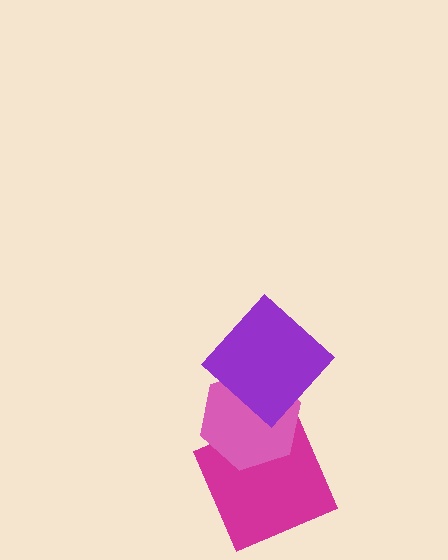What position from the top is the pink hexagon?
The pink hexagon is 2nd from the top.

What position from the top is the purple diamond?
The purple diamond is 1st from the top.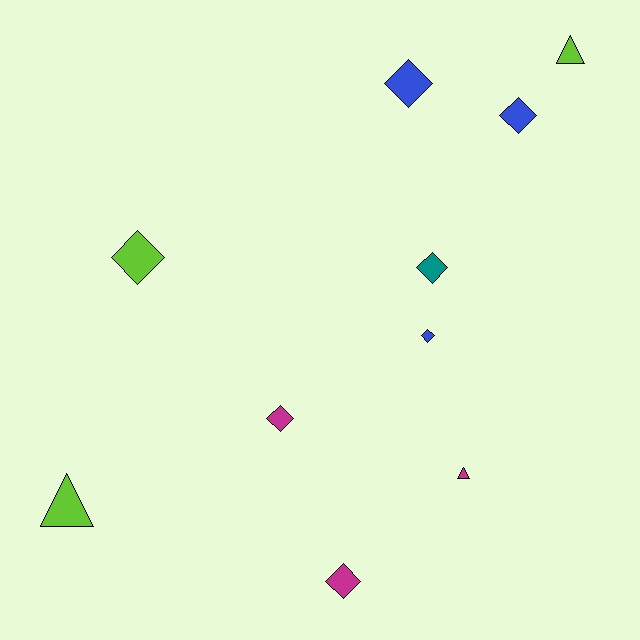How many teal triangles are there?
There are no teal triangles.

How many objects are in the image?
There are 10 objects.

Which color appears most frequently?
Magenta, with 3 objects.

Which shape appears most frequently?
Diamond, with 7 objects.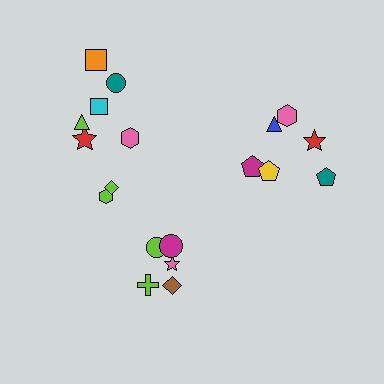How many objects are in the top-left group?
There are 8 objects.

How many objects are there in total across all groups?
There are 19 objects.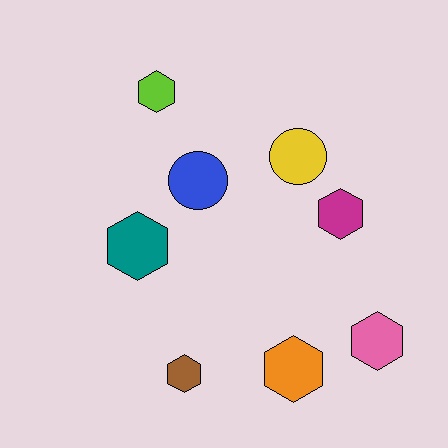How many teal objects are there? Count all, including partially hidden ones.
There is 1 teal object.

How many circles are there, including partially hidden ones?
There are 2 circles.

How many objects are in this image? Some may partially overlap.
There are 8 objects.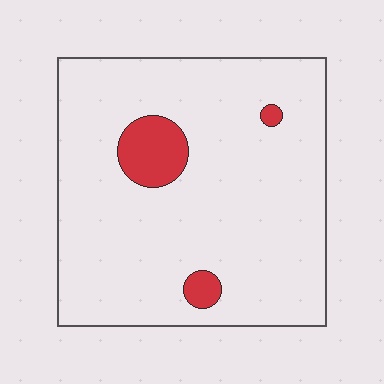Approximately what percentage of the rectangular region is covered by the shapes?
Approximately 10%.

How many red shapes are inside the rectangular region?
3.